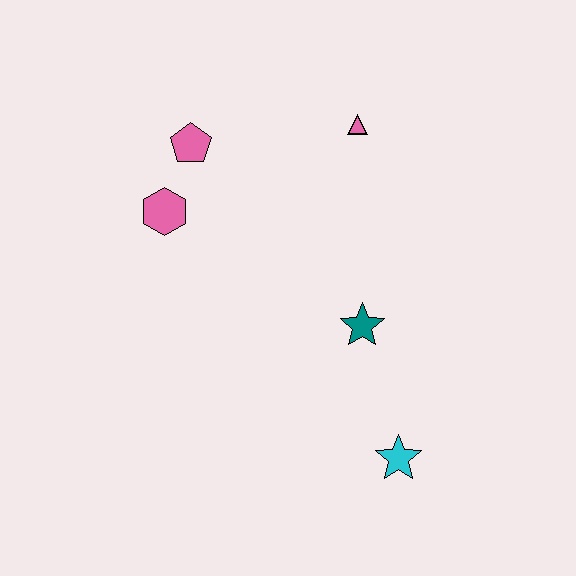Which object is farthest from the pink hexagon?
The cyan star is farthest from the pink hexagon.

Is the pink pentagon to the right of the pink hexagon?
Yes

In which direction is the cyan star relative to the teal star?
The cyan star is below the teal star.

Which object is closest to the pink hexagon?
The pink pentagon is closest to the pink hexagon.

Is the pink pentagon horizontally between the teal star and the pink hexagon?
Yes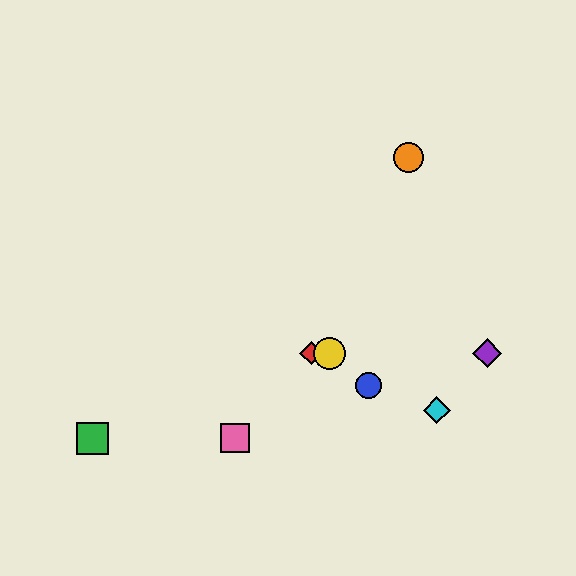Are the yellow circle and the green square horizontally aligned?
No, the yellow circle is at y≈353 and the green square is at y≈439.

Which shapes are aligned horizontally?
The red diamond, the yellow circle, the purple diamond are aligned horizontally.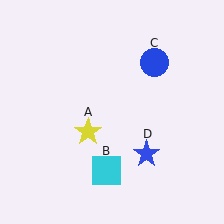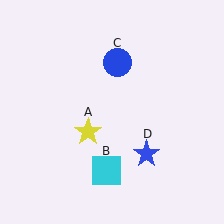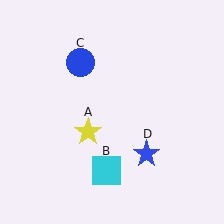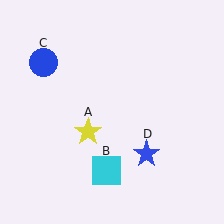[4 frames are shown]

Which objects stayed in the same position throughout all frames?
Yellow star (object A) and cyan square (object B) and blue star (object D) remained stationary.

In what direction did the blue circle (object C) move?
The blue circle (object C) moved left.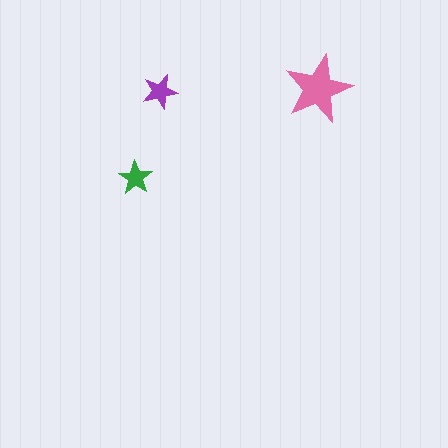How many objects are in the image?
There are 3 objects in the image.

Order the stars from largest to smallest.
the pink one, the purple one, the green one.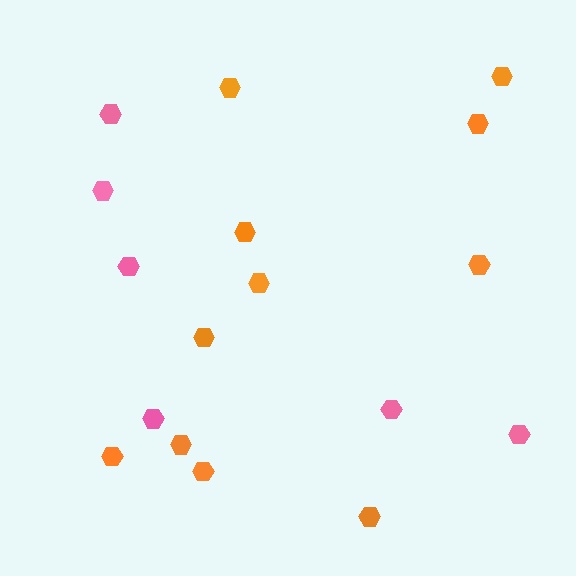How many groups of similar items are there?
There are 2 groups: one group of orange hexagons (11) and one group of pink hexagons (6).